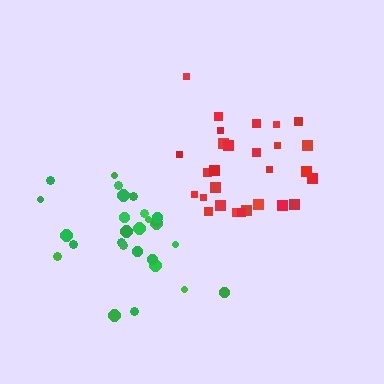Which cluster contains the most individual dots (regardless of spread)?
Red (28).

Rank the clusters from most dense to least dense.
red, green.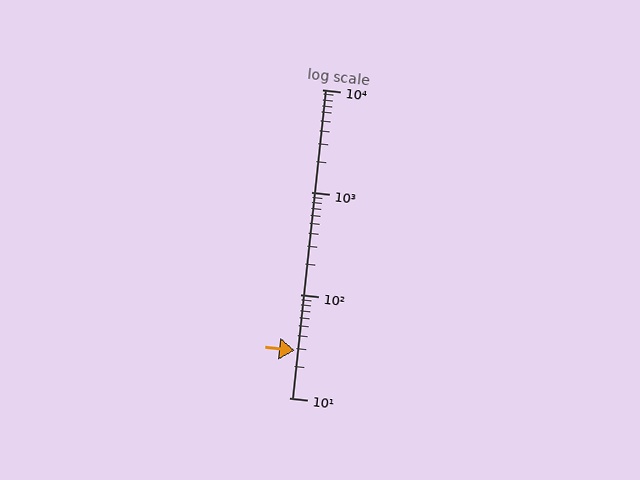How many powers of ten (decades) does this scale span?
The scale spans 3 decades, from 10 to 10000.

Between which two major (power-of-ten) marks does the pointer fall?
The pointer is between 10 and 100.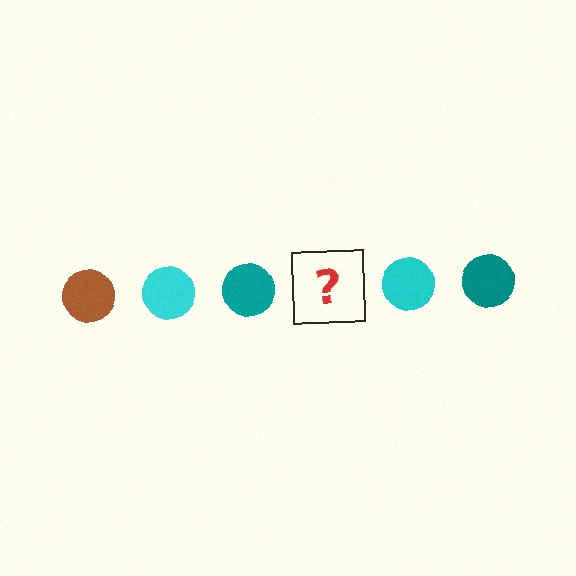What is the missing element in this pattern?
The missing element is a brown circle.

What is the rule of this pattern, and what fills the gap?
The rule is that the pattern cycles through brown, cyan, teal circles. The gap should be filled with a brown circle.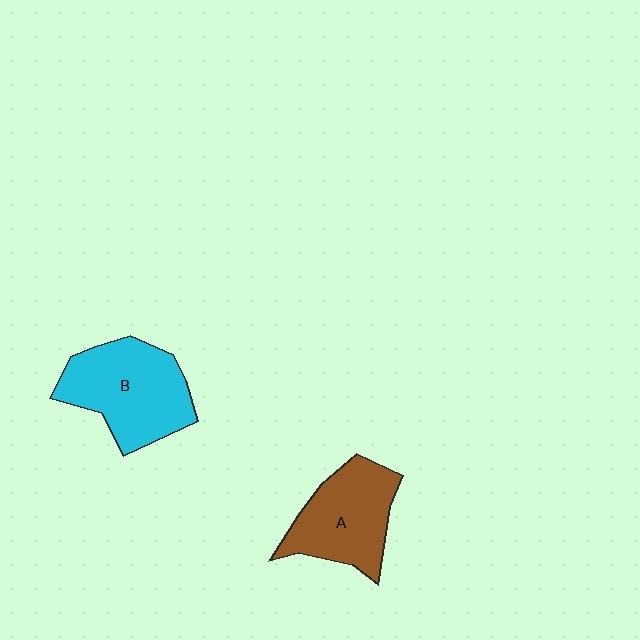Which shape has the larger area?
Shape B (cyan).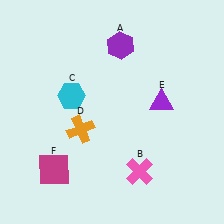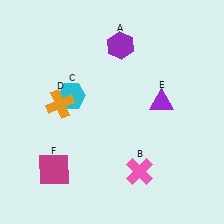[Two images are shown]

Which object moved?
The orange cross (D) moved up.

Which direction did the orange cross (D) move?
The orange cross (D) moved up.